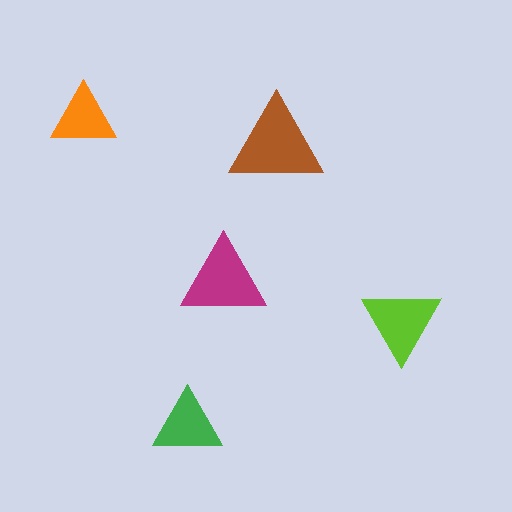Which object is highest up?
The orange triangle is topmost.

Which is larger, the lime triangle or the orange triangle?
The lime one.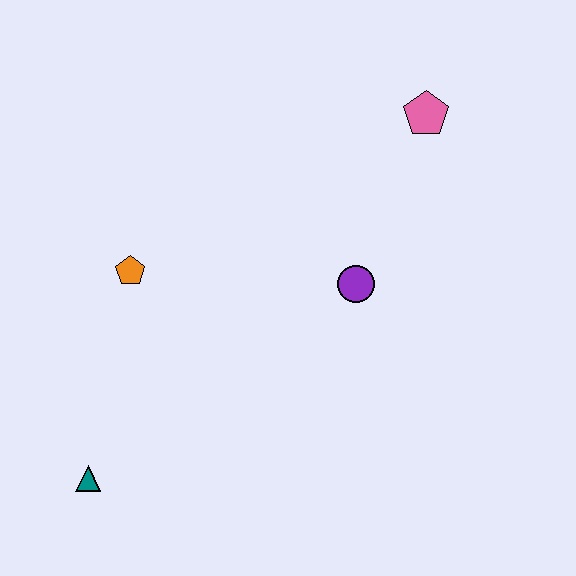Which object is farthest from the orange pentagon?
The pink pentagon is farthest from the orange pentagon.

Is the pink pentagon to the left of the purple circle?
No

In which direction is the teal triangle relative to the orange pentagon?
The teal triangle is below the orange pentagon.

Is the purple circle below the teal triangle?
No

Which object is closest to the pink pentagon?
The purple circle is closest to the pink pentagon.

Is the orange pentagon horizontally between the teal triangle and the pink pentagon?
Yes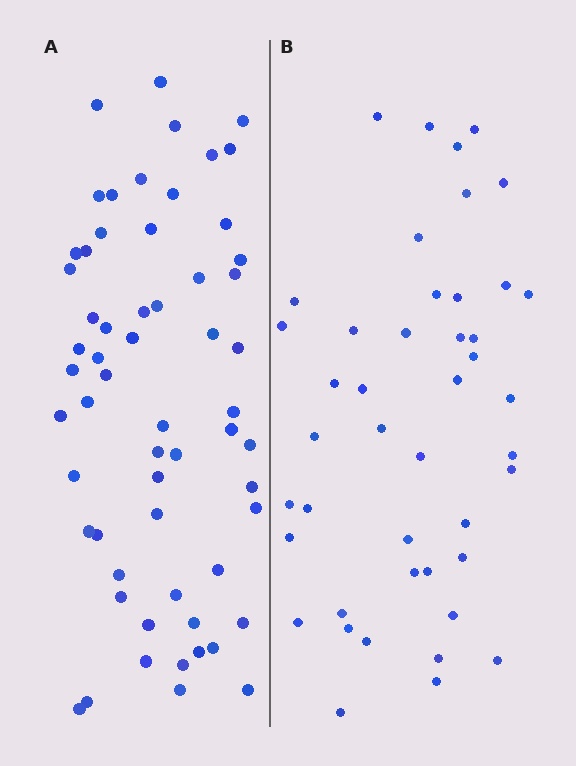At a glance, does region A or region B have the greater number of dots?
Region A (the left region) has more dots.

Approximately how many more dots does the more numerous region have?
Region A has approximately 15 more dots than region B.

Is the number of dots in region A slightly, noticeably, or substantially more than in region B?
Region A has noticeably more, but not dramatically so. The ratio is roughly 1.4 to 1.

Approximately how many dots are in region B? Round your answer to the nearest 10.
About 40 dots. (The exact count is 44, which rounds to 40.)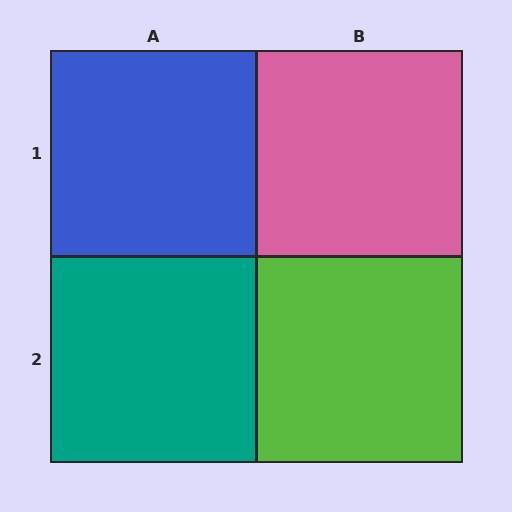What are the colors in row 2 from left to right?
Teal, lime.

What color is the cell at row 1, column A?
Blue.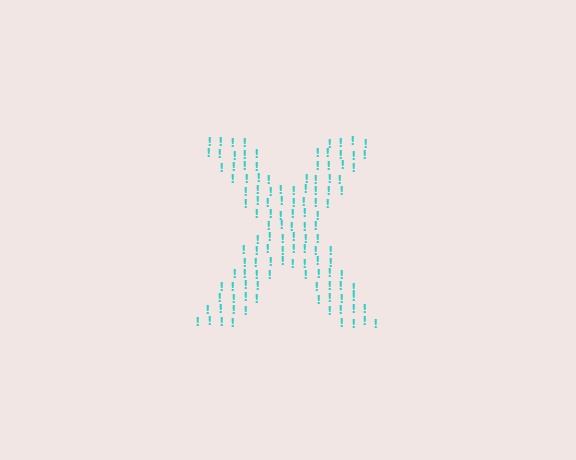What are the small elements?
The small elements are exclamation marks.